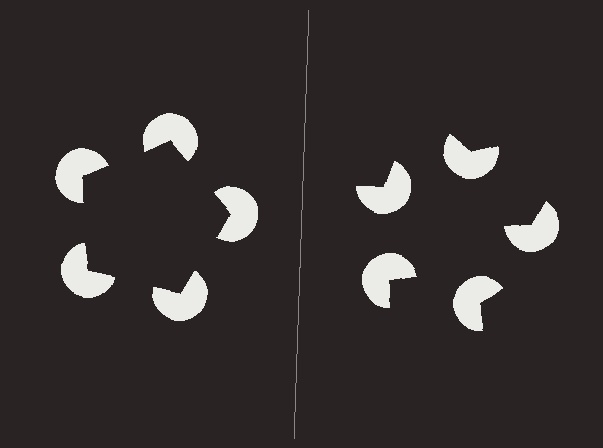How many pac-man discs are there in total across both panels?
10 — 5 on each side.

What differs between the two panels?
The pac-man discs are positioned identically on both sides; only the wedge orientations differ. On the left they align to a pentagon; on the right they are misaligned.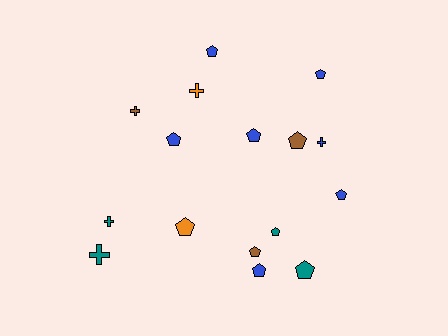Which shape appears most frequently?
Pentagon, with 11 objects.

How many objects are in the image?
There are 16 objects.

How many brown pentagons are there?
There are 2 brown pentagons.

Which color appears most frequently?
Blue, with 7 objects.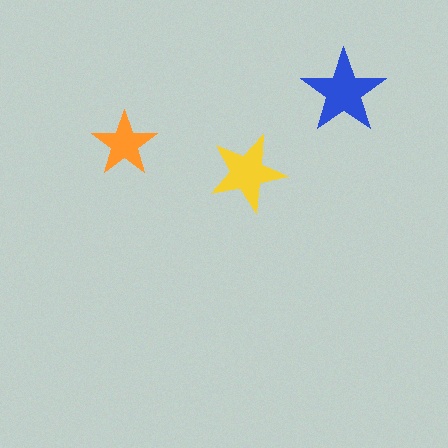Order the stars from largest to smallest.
the blue one, the yellow one, the orange one.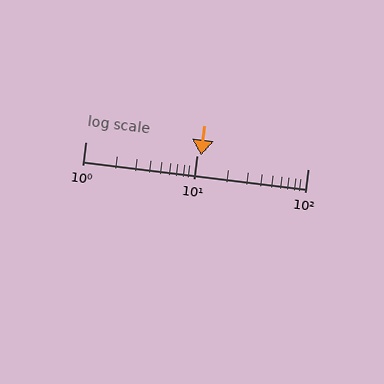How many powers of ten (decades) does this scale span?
The scale spans 2 decades, from 1 to 100.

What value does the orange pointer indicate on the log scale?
The pointer indicates approximately 11.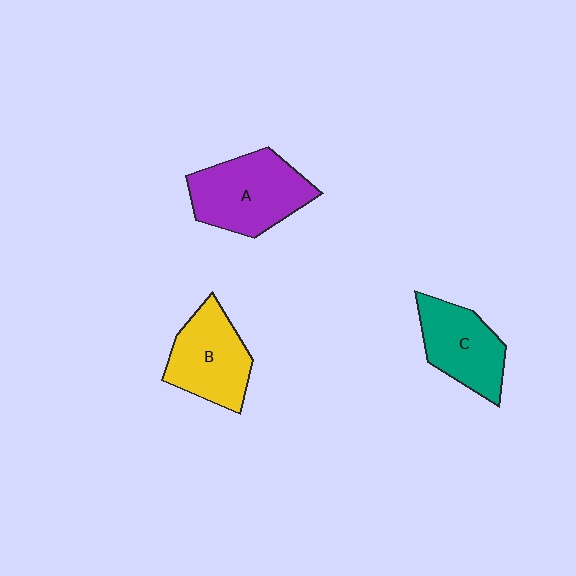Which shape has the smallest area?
Shape C (teal).